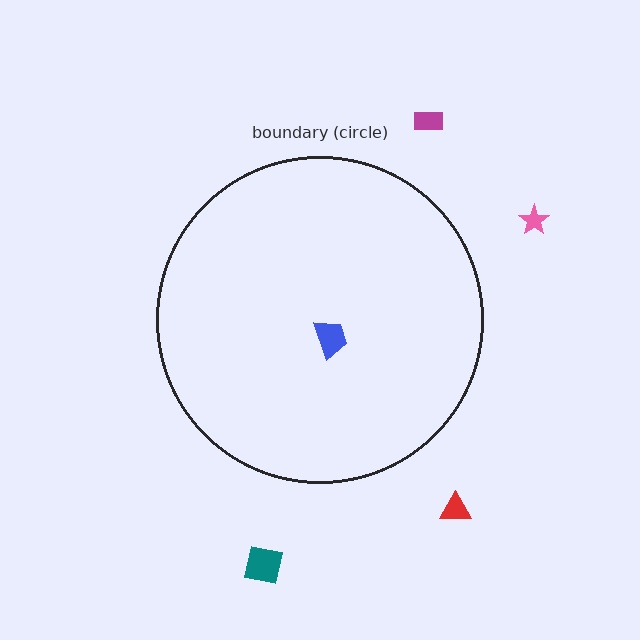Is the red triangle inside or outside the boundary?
Outside.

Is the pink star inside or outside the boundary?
Outside.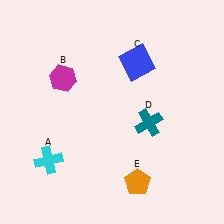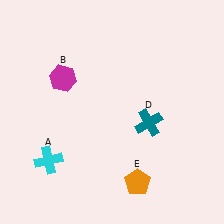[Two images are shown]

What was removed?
The blue square (C) was removed in Image 2.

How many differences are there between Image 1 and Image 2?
There is 1 difference between the two images.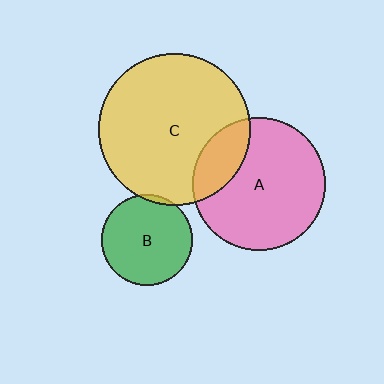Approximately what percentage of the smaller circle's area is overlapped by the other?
Approximately 20%.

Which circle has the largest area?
Circle C (yellow).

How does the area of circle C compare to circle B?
Approximately 2.8 times.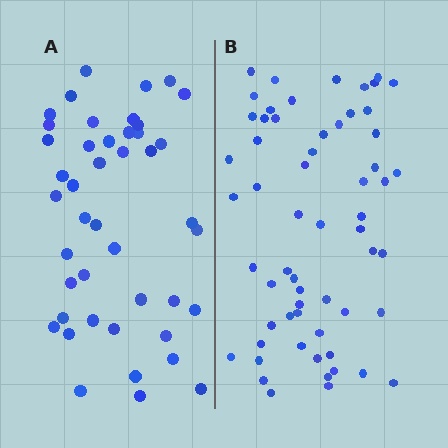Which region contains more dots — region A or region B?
Region B (the right region) has more dots.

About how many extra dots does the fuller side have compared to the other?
Region B has approximately 15 more dots than region A.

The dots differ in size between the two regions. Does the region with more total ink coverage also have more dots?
No. Region A has more total ink coverage because its dots are larger, but region B actually contains more individual dots. Total area can be misleading — the number of items is what matters here.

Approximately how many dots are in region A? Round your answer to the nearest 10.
About 40 dots. (The exact count is 44, which rounds to 40.)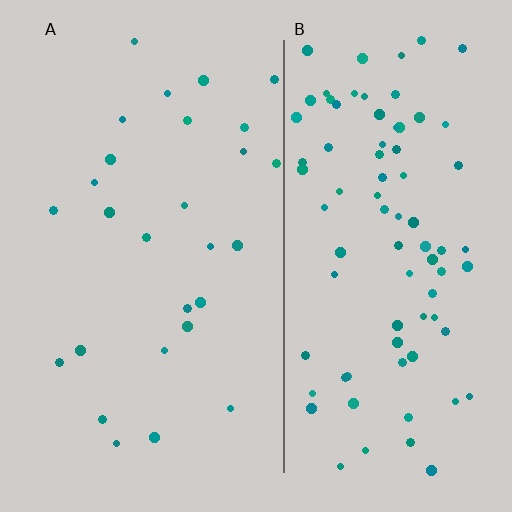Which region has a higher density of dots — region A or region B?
B (the right).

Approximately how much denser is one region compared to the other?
Approximately 3.1× — region B over region A.